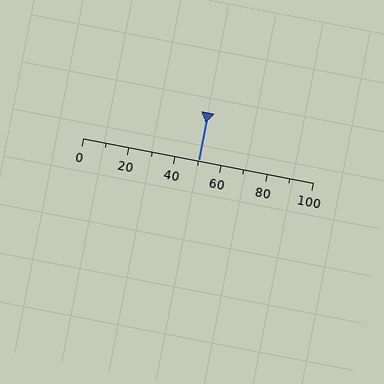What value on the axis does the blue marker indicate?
The marker indicates approximately 50.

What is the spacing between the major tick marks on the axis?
The major ticks are spaced 20 apart.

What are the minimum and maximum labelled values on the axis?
The axis runs from 0 to 100.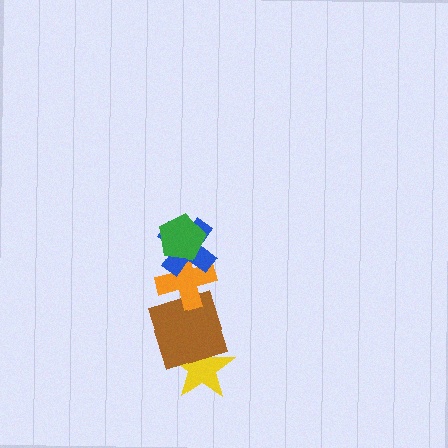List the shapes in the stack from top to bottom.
From top to bottom: the green pentagon, the blue cross, the orange cross, the brown square, the yellow star.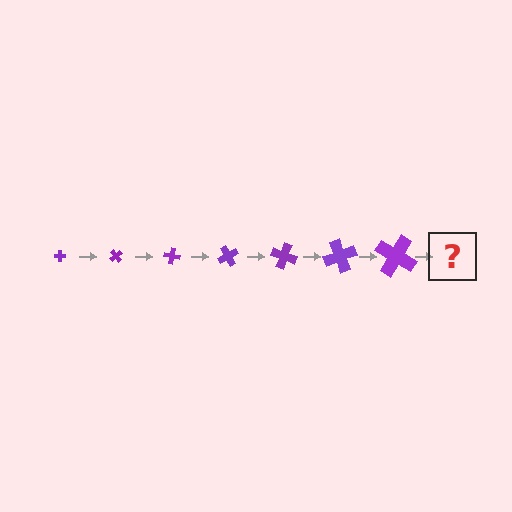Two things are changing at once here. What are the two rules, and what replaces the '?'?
The two rules are that the cross grows larger each step and it rotates 50 degrees each step. The '?' should be a cross, larger than the previous one and rotated 350 degrees from the start.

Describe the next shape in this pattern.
It should be a cross, larger than the previous one and rotated 350 degrees from the start.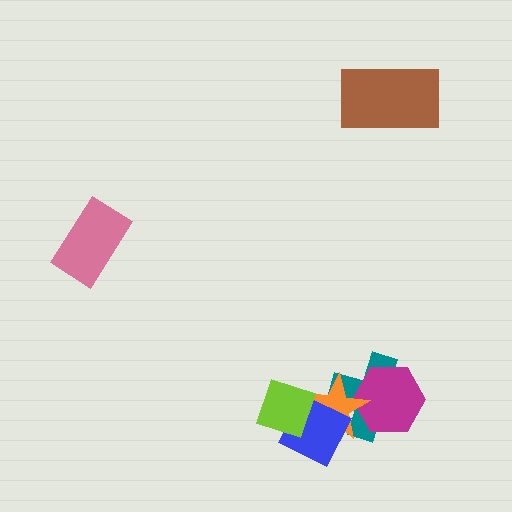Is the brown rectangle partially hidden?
No, no other shape covers it.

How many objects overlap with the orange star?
4 objects overlap with the orange star.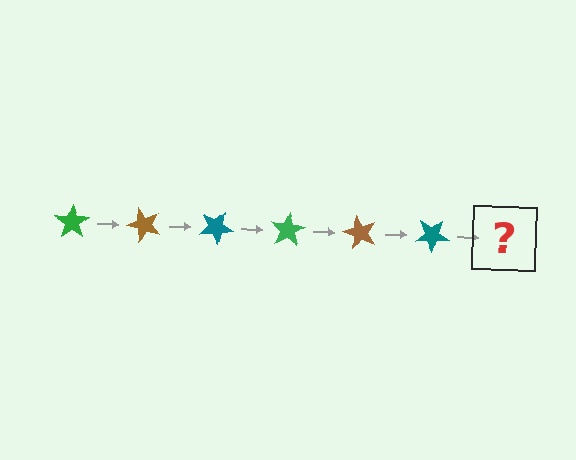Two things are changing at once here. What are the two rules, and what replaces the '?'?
The two rules are that it rotates 50 degrees each step and the color cycles through green, brown, and teal. The '?' should be a green star, rotated 300 degrees from the start.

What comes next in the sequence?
The next element should be a green star, rotated 300 degrees from the start.